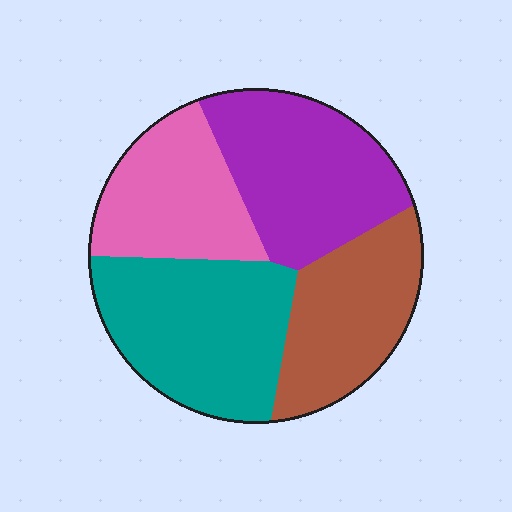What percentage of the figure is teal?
Teal covers about 30% of the figure.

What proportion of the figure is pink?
Pink covers around 20% of the figure.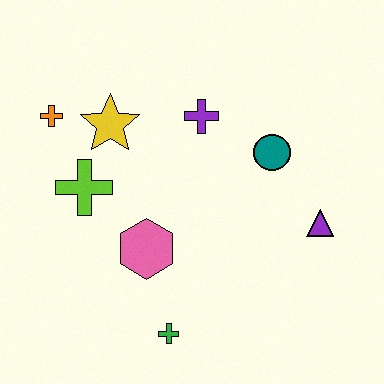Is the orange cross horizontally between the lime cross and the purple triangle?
No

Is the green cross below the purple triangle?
Yes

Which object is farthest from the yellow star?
The purple triangle is farthest from the yellow star.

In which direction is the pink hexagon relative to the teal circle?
The pink hexagon is to the left of the teal circle.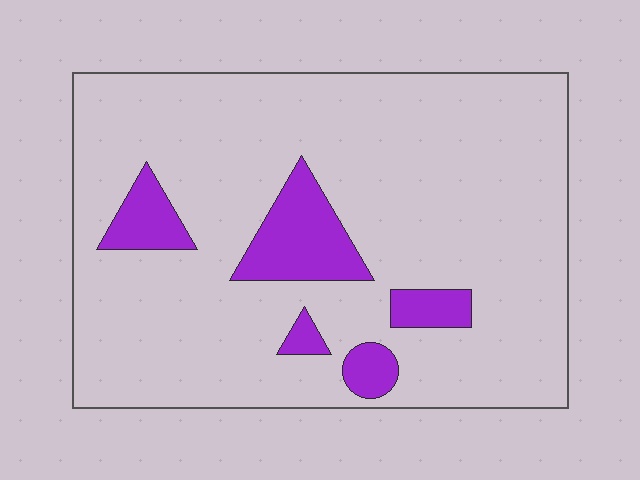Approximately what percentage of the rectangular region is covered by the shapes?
Approximately 15%.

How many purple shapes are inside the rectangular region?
5.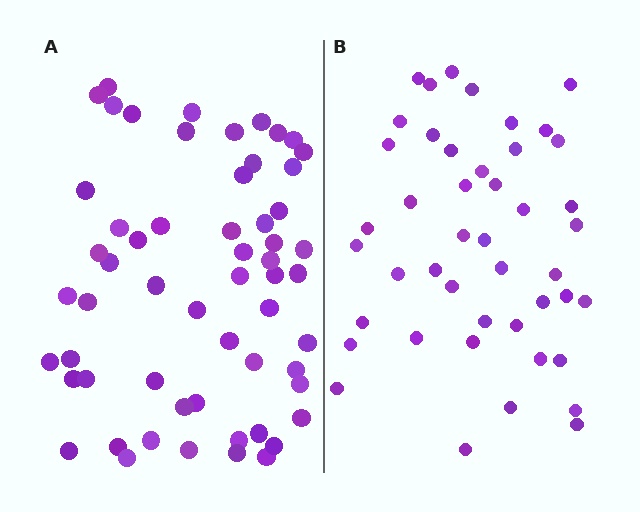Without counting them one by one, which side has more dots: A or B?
Region A (the left region) has more dots.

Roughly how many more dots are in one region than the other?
Region A has approximately 15 more dots than region B.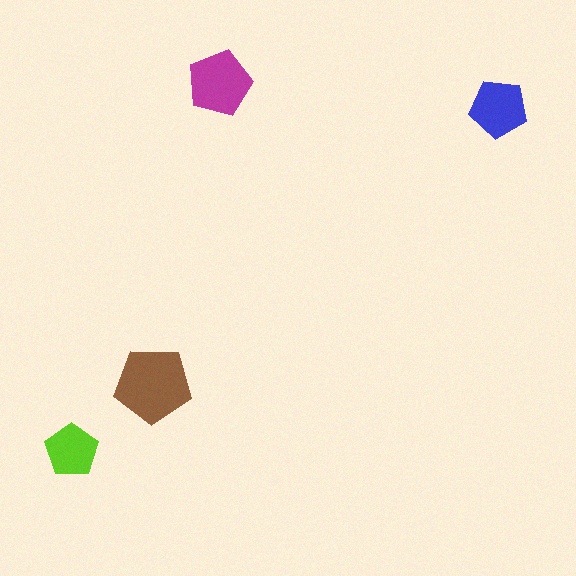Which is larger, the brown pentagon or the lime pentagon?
The brown one.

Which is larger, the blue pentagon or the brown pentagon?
The brown one.